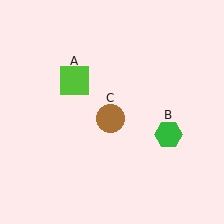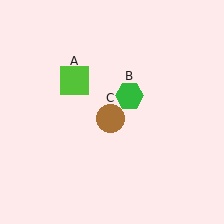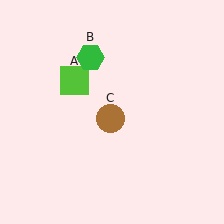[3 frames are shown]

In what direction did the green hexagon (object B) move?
The green hexagon (object B) moved up and to the left.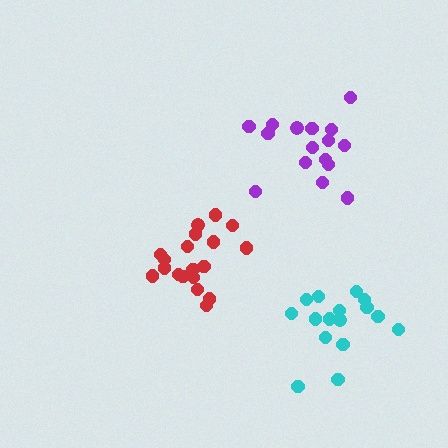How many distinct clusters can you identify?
There are 3 distinct clusters.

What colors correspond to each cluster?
The clusters are colored: red, purple, cyan.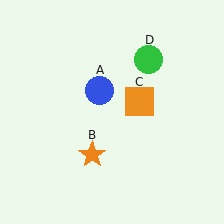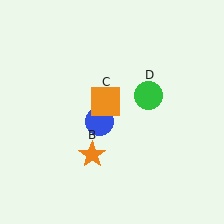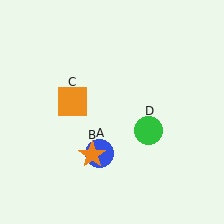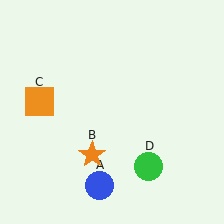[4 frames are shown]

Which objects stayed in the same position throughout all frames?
Orange star (object B) remained stationary.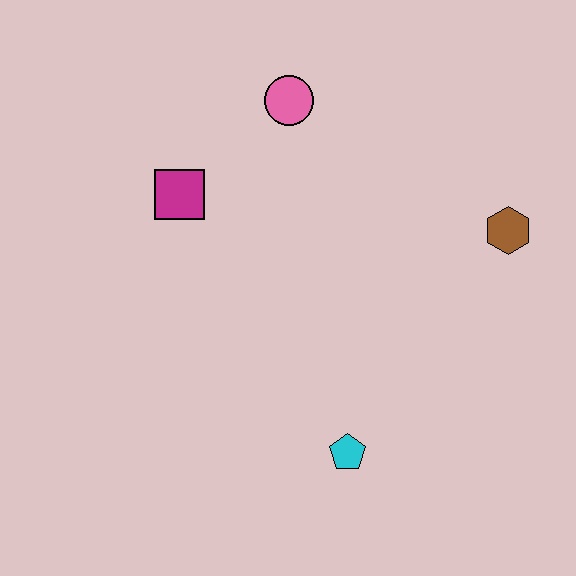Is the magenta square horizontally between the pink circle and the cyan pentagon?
No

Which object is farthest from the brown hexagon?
The magenta square is farthest from the brown hexagon.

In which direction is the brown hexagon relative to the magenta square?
The brown hexagon is to the right of the magenta square.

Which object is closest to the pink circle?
The magenta square is closest to the pink circle.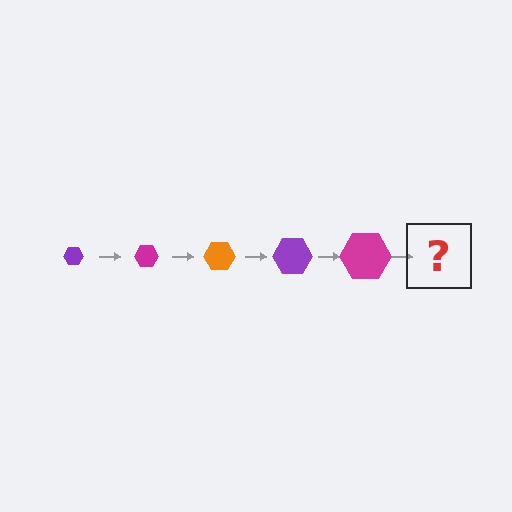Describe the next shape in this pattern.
It should be an orange hexagon, larger than the previous one.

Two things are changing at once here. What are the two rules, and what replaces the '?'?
The two rules are that the hexagon grows larger each step and the color cycles through purple, magenta, and orange. The '?' should be an orange hexagon, larger than the previous one.